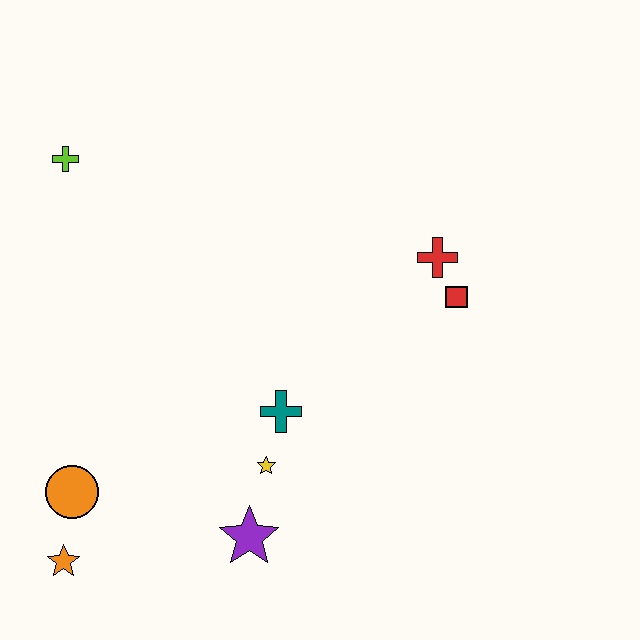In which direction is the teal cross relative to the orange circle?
The teal cross is to the right of the orange circle.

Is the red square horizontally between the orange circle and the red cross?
No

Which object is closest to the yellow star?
The teal cross is closest to the yellow star.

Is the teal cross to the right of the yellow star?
Yes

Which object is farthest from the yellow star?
The lime cross is farthest from the yellow star.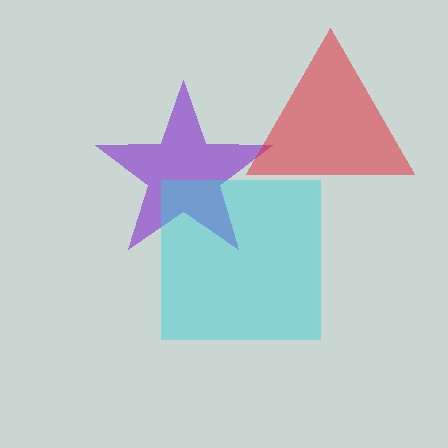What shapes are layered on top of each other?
The layered shapes are: a purple star, a cyan square, a red triangle.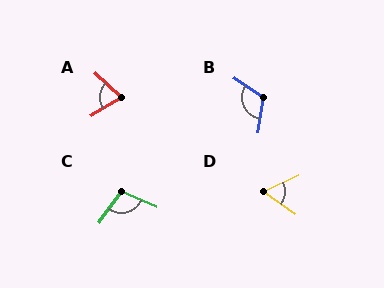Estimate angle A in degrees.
Approximately 74 degrees.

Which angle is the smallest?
D, at approximately 60 degrees.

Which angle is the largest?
B, at approximately 114 degrees.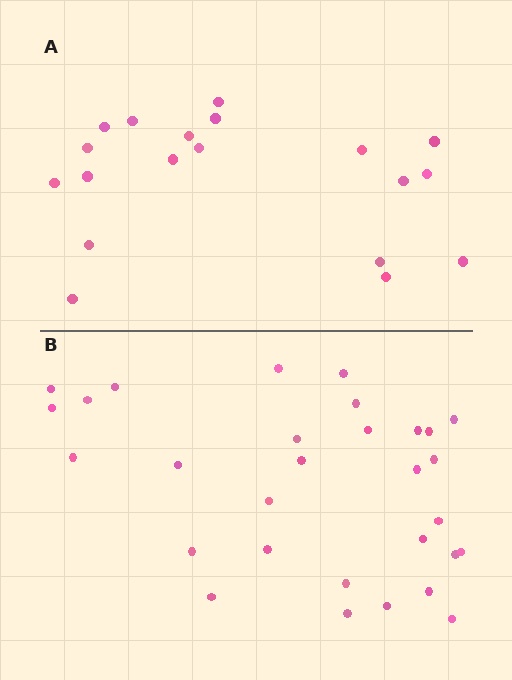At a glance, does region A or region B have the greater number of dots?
Region B (the bottom region) has more dots.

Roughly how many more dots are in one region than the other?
Region B has roughly 12 or so more dots than region A.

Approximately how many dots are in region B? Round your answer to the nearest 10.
About 30 dots.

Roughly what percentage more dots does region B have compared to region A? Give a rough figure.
About 60% more.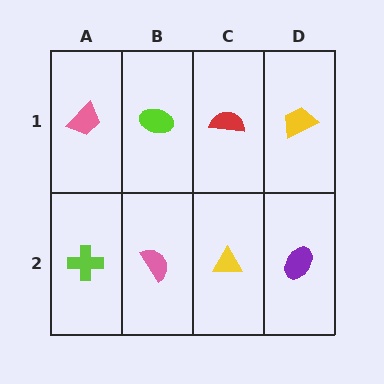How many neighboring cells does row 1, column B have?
3.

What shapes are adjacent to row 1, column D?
A purple ellipse (row 2, column D), a red semicircle (row 1, column C).